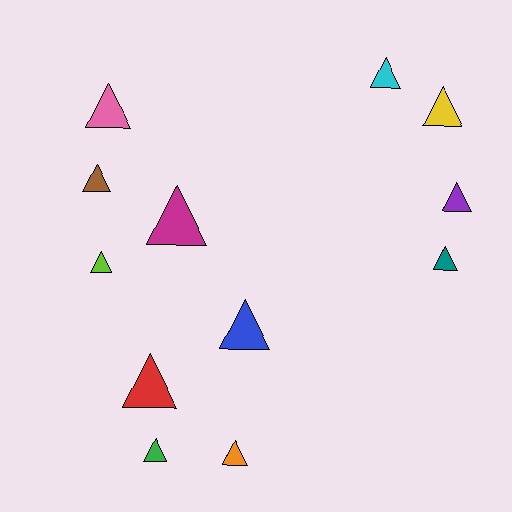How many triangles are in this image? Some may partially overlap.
There are 12 triangles.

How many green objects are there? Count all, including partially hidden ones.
There is 1 green object.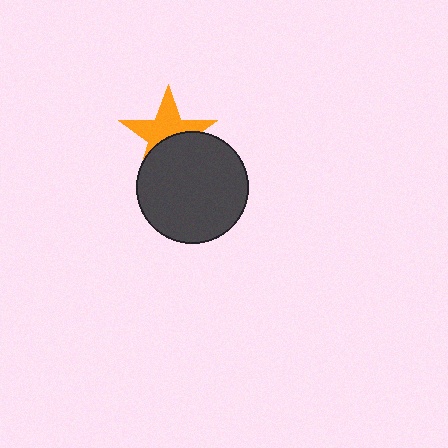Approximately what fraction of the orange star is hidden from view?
Roughly 43% of the orange star is hidden behind the dark gray circle.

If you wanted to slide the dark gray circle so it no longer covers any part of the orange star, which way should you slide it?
Slide it down — that is the most direct way to separate the two shapes.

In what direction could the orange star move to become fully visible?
The orange star could move up. That would shift it out from behind the dark gray circle entirely.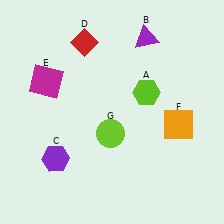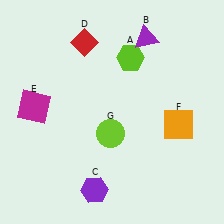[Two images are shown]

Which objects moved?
The objects that moved are: the lime hexagon (A), the purple hexagon (C), the magenta square (E).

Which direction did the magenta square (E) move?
The magenta square (E) moved down.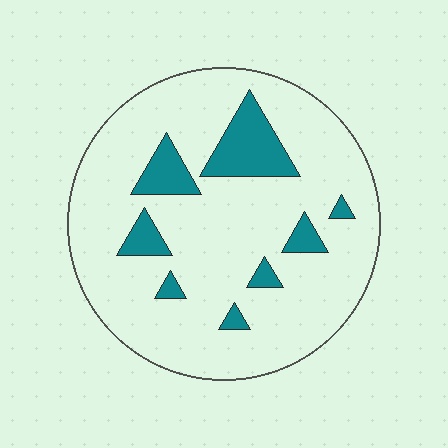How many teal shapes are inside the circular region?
8.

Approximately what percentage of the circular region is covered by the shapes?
Approximately 15%.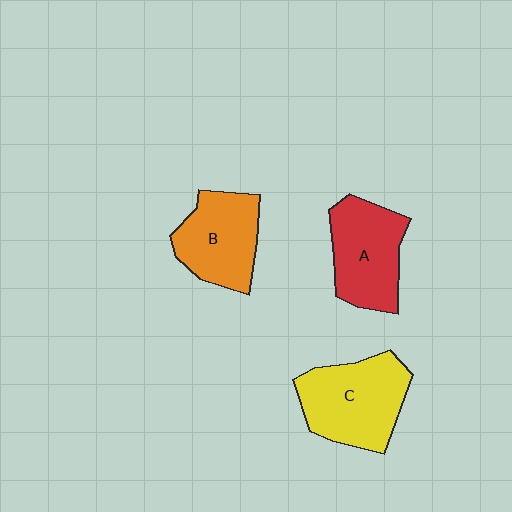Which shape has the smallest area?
Shape B (orange).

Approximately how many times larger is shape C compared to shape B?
Approximately 1.2 times.